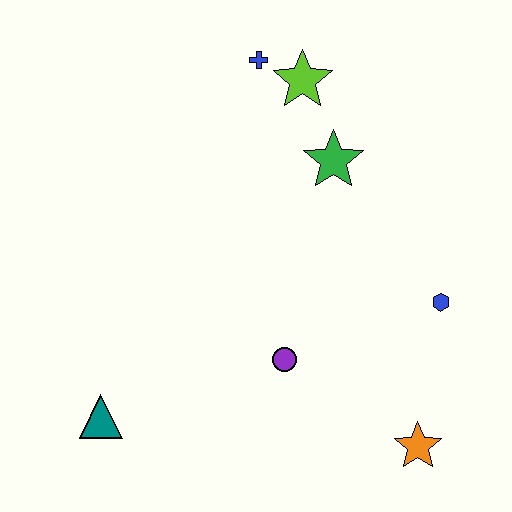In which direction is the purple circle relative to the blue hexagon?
The purple circle is to the left of the blue hexagon.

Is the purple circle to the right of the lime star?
No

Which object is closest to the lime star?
The blue cross is closest to the lime star.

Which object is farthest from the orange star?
The blue cross is farthest from the orange star.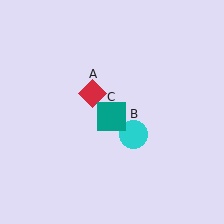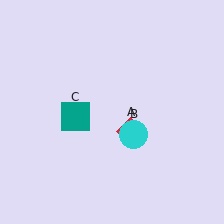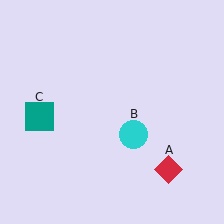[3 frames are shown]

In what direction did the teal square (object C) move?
The teal square (object C) moved left.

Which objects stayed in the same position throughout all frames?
Cyan circle (object B) remained stationary.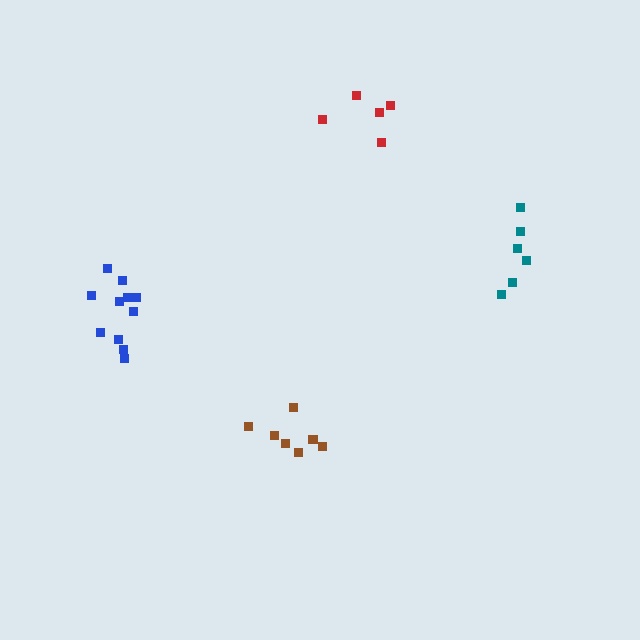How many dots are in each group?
Group 1: 11 dots, Group 2: 5 dots, Group 3: 6 dots, Group 4: 7 dots (29 total).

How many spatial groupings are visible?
There are 4 spatial groupings.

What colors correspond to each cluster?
The clusters are colored: blue, red, teal, brown.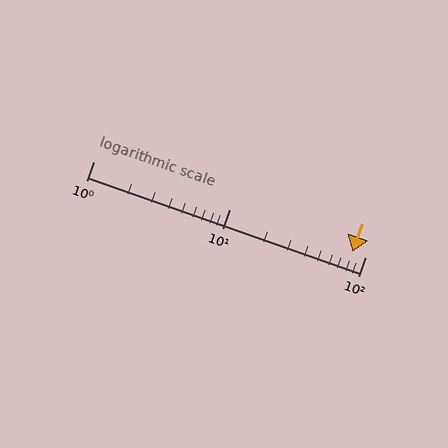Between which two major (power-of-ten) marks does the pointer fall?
The pointer is between 10 and 100.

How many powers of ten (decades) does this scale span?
The scale spans 2 decades, from 1 to 100.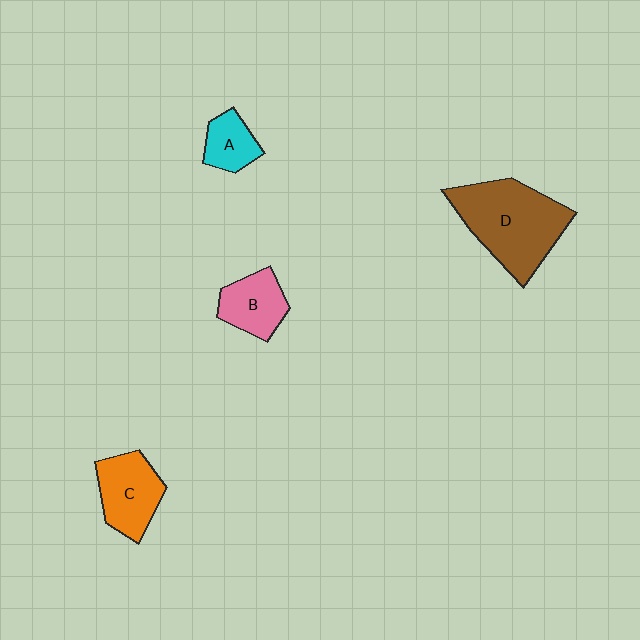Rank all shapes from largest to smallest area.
From largest to smallest: D (brown), C (orange), B (pink), A (cyan).